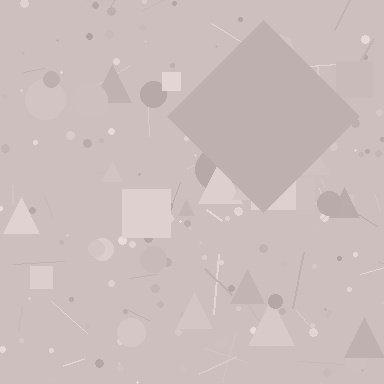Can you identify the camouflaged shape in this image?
The camouflaged shape is a diamond.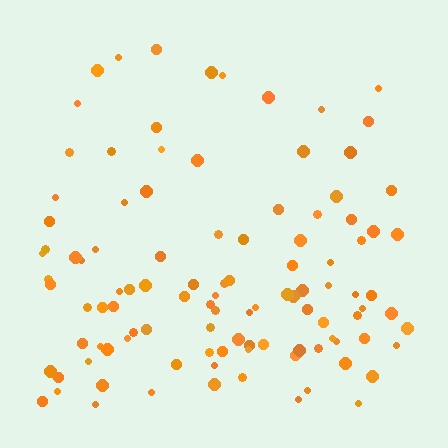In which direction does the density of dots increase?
From top to bottom, with the bottom side densest.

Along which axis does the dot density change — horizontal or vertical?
Vertical.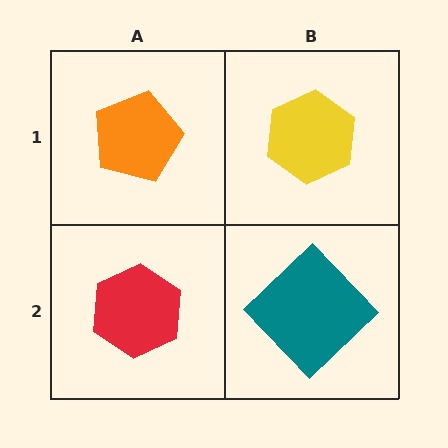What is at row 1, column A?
An orange pentagon.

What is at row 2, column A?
A red hexagon.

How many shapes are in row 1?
2 shapes.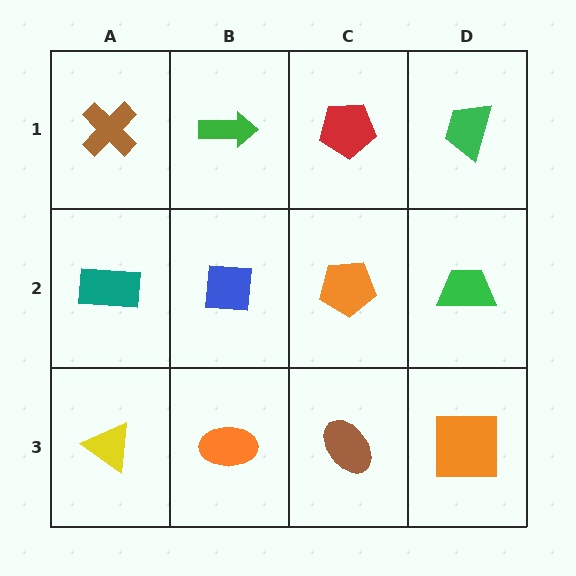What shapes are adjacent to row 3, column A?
A teal rectangle (row 2, column A), an orange ellipse (row 3, column B).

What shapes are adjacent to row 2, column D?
A green trapezoid (row 1, column D), an orange square (row 3, column D), an orange pentagon (row 2, column C).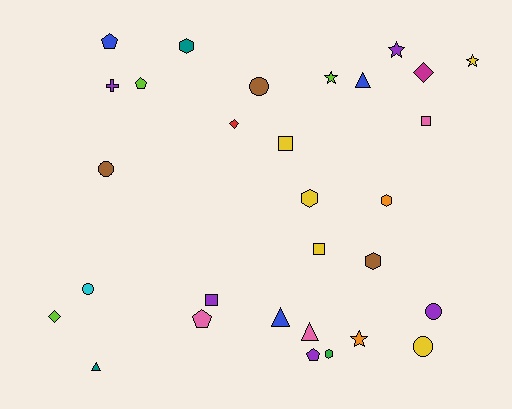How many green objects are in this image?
There is 1 green object.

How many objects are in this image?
There are 30 objects.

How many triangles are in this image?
There are 4 triangles.